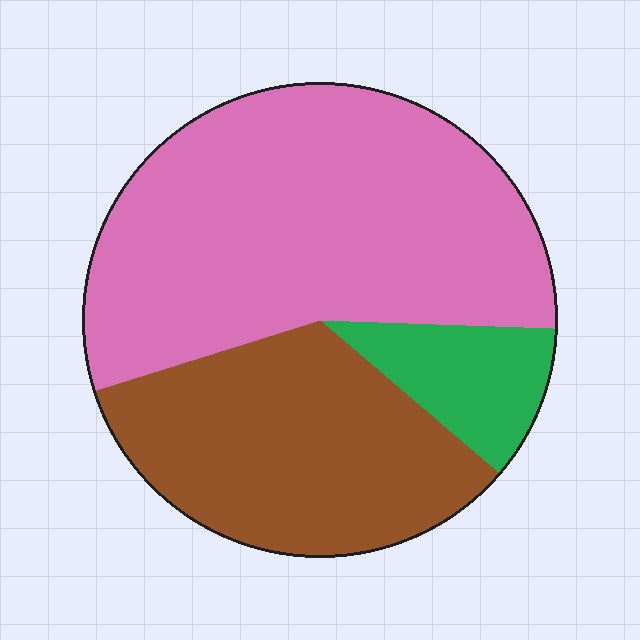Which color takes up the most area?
Pink, at roughly 55%.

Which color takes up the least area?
Green, at roughly 10%.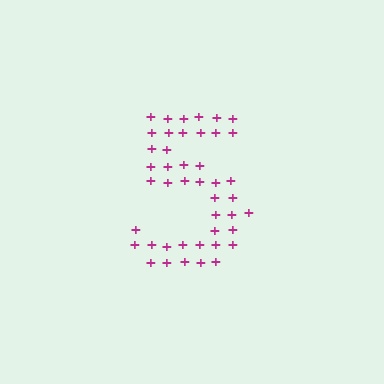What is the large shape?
The large shape is the digit 5.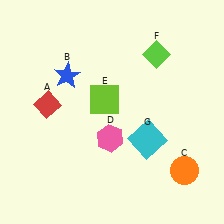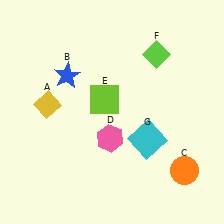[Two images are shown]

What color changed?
The diamond (A) changed from red in Image 1 to yellow in Image 2.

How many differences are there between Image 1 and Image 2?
There is 1 difference between the two images.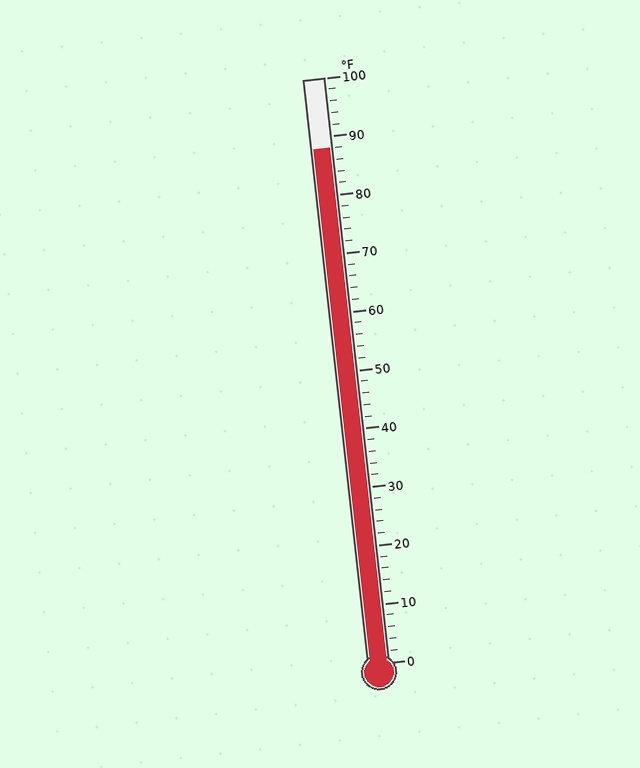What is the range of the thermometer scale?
The thermometer scale ranges from 0°F to 100°F.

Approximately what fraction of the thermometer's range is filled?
The thermometer is filled to approximately 90% of its range.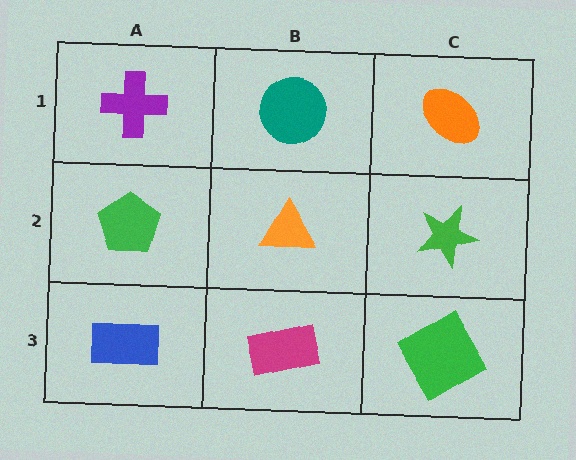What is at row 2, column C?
A green star.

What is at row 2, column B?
An orange triangle.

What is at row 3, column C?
A green diamond.